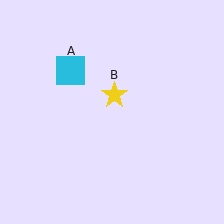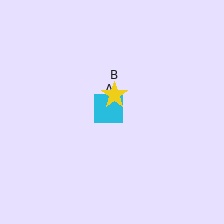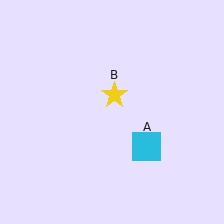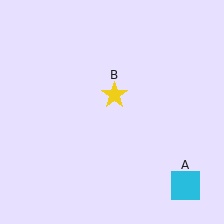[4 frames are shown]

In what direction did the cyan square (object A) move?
The cyan square (object A) moved down and to the right.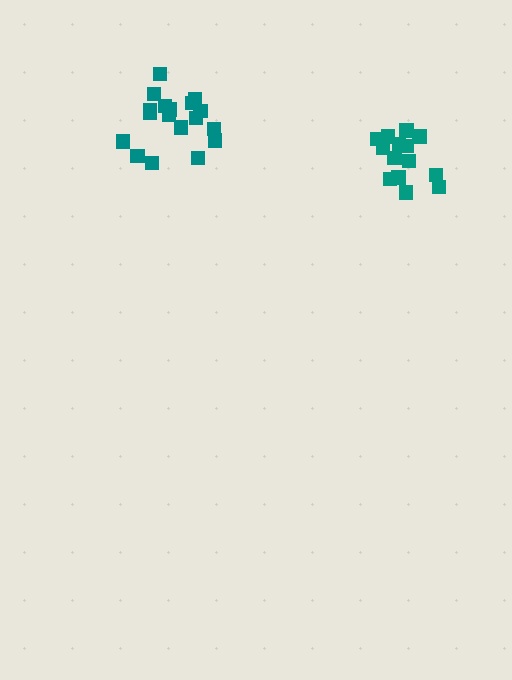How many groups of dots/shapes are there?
There are 2 groups.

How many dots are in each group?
Group 1: 14 dots, Group 2: 18 dots (32 total).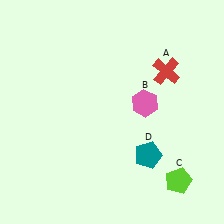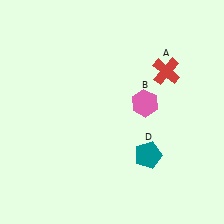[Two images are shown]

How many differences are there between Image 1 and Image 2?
There is 1 difference between the two images.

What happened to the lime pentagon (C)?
The lime pentagon (C) was removed in Image 2. It was in the bottom-right area of Image 1.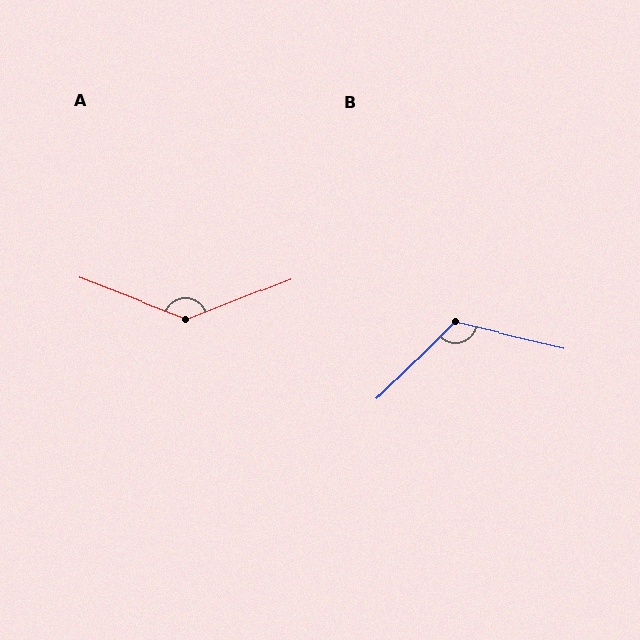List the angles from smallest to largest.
B (122°), A (138°).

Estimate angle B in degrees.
Approximately 122 degrees.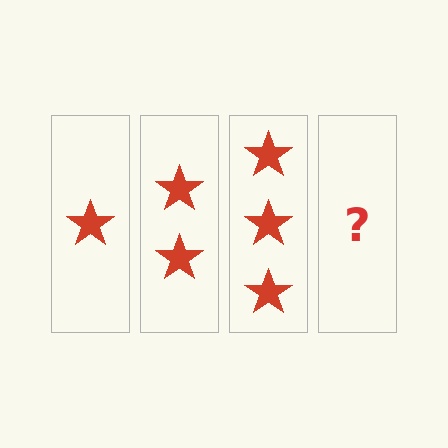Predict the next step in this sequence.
The next step is 4 stars.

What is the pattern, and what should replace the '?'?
The pattern is that each step adds one more star. The '?' should be 4 stars.